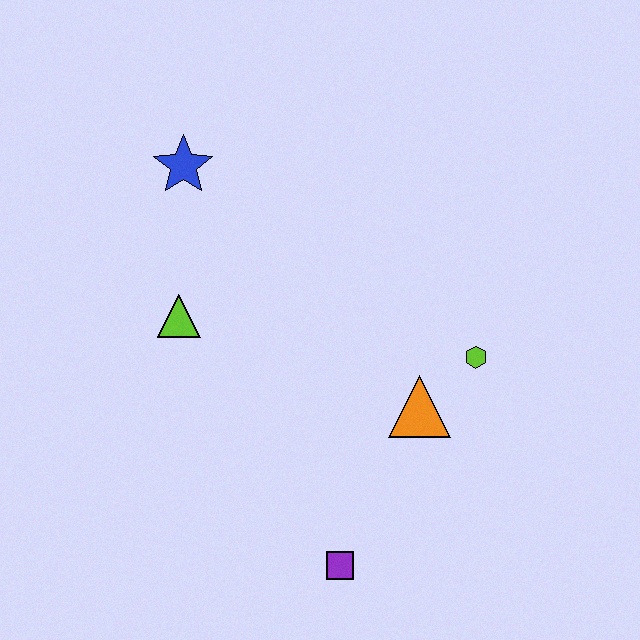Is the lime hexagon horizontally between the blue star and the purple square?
No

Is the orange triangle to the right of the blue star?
Yes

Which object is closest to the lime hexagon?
The orange triangle is closest to the lime hexagon.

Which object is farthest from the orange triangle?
The blue star is farthest from the orange triangle.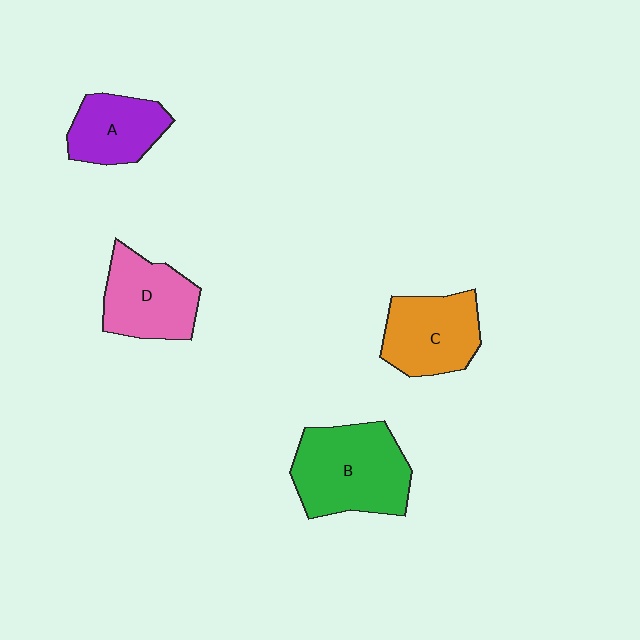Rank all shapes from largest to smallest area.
From largest to smallest: B (green), C (orange), D (pink), A (purple).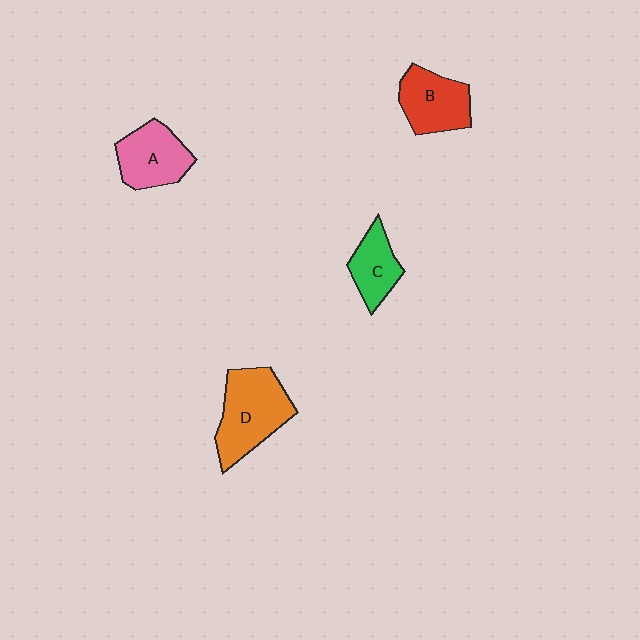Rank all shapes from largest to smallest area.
From largest to smallest: D (orange), A (pink), B (red), C (green).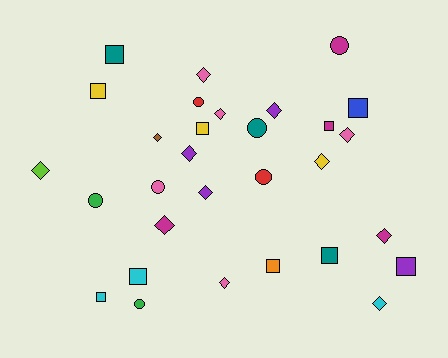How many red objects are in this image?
There are 2 red objects.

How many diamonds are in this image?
There are 13 diamonds.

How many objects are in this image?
There are 30 objects.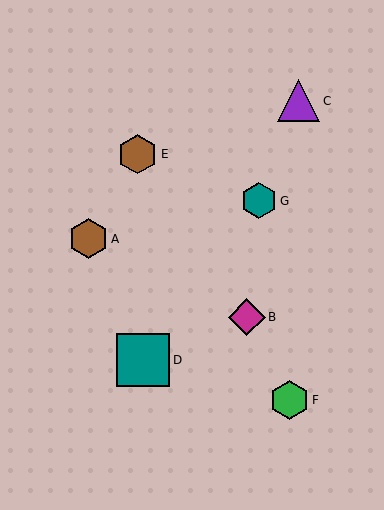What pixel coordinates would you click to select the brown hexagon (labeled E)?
Click at (138, 154) to select the brown hexagon E.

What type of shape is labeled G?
Shape G is a teal hexagon.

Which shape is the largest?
The teal square (labeled D) is the largest.